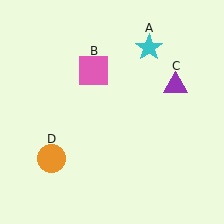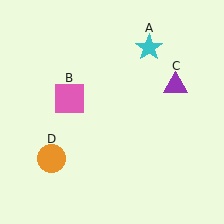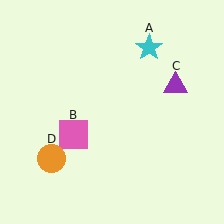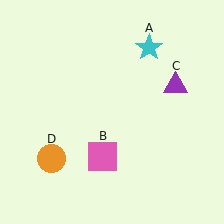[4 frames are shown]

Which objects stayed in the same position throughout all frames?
Cyan star (object A) and purple triangle (object C) and orange circle (object D) remained stationary.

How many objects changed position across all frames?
1 object changed position: pink square (object B).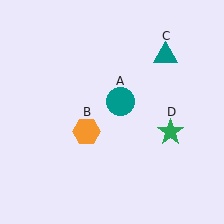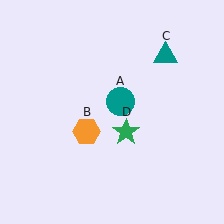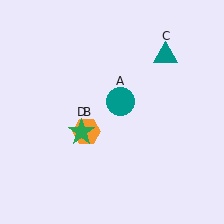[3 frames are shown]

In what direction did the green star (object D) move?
The green star (object D) moved left.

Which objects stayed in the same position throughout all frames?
Teal circle (object A) and orange hexagon (object B) and teal triangle (object C) remained stationary.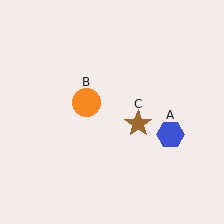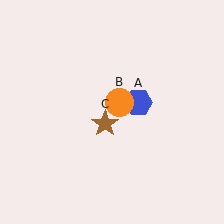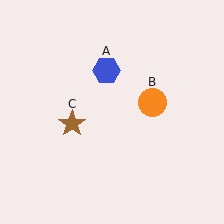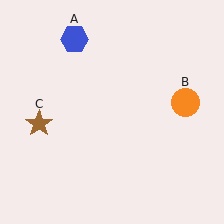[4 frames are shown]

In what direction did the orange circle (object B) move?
The orange circle (object B) moved right.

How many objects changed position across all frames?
3 objects changed position: blue hexagon (object A), orange circle (object B), brown star (object C).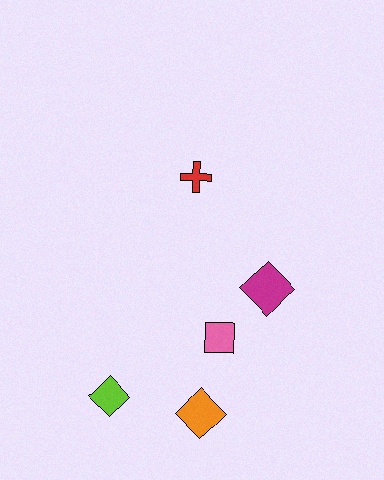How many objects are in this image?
There are 5 objects.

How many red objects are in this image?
There is 1 red object.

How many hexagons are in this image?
There are no hexagons.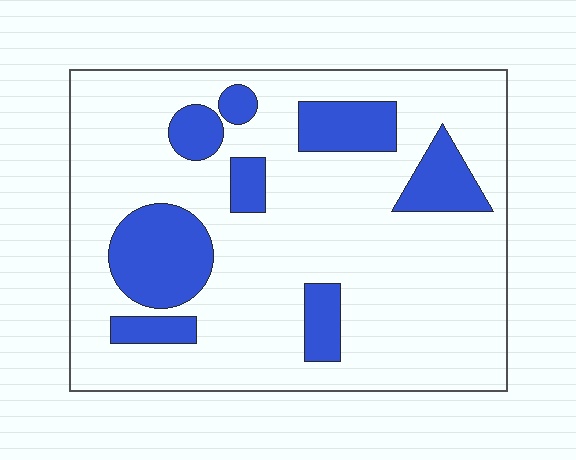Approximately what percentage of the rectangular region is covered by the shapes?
Approximately 20%.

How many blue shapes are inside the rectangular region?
8.